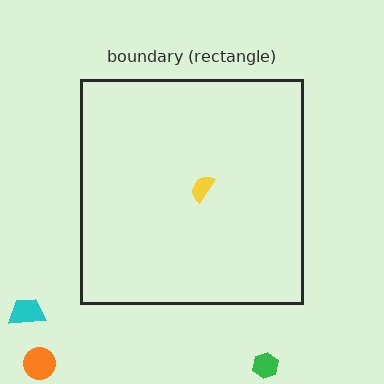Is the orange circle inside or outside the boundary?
Outside.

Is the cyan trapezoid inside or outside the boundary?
Outside.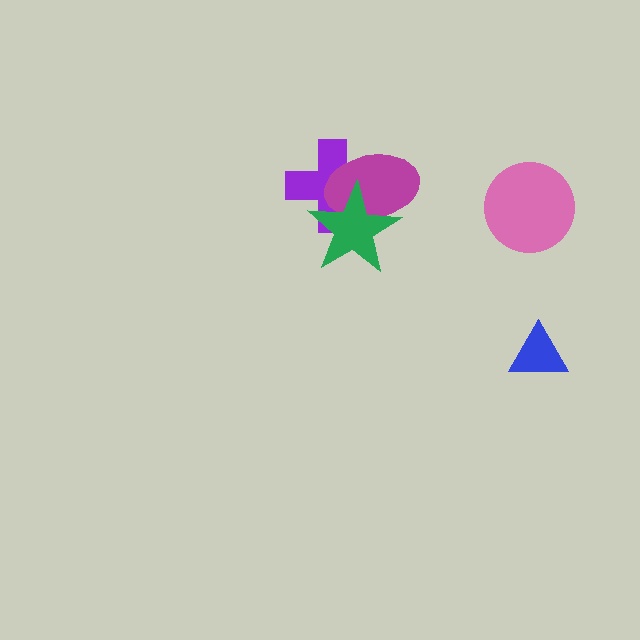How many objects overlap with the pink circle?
0 objects overlap with the pink circle.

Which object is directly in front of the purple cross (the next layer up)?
The magenta ellipse is directly in front of the purple cross.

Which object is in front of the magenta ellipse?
The green star is in front of the magenta ellipse.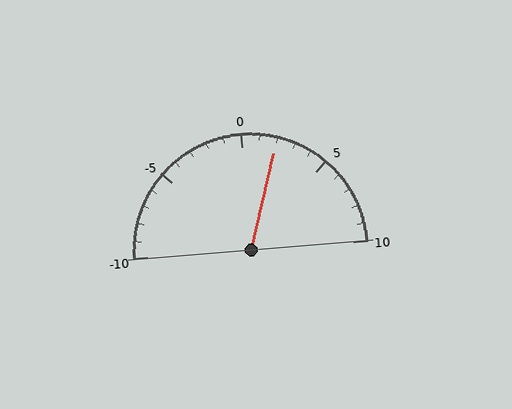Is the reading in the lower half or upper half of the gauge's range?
The reading is in the upper half of the range (-10 to 10).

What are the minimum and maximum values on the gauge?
The gauge ranges from -10 to 10.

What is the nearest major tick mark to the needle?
The nearest major tick mark is 0.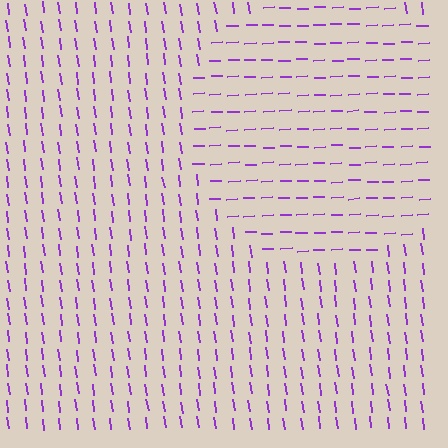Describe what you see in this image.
The image is filled with small purple line segments. A circle region in the image has lines oriented differently from the surrounding lines, creating a visible texture boundary.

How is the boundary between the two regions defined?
The boundary is defined purely by a change in line orientation (approximately 84 degrees difference). All lines are the same color and thickness.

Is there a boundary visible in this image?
Yes, there is a texture boundary formed by a change in line orientation.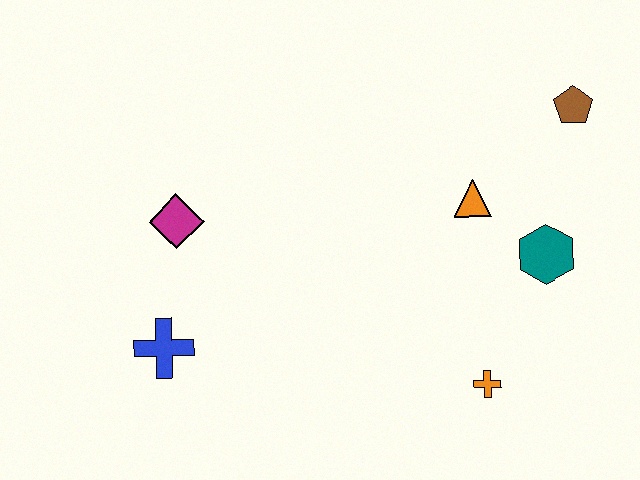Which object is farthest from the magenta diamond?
The brown pentagon is farthest from the magenta diamond.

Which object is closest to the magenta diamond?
The blue cross is closest to the magenta diamond.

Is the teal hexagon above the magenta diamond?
No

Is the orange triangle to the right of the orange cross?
No